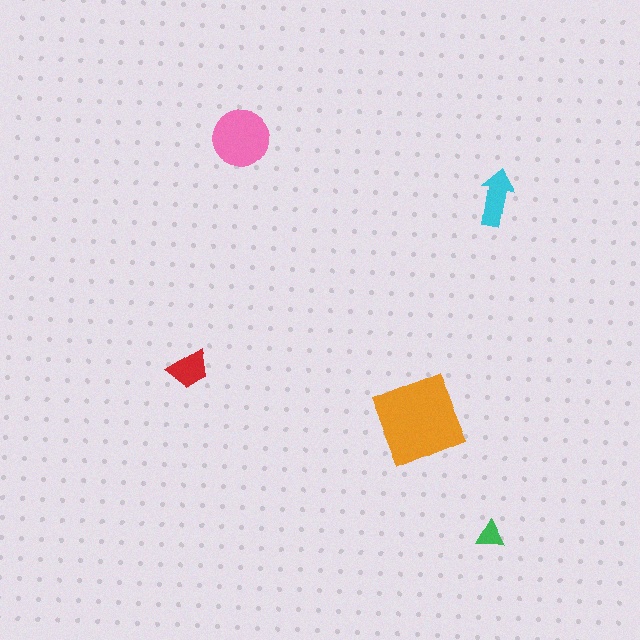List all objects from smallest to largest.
The green triangle, the red trapezoid, the cyan arrow, the pink circle, the orange square.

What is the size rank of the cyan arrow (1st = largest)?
3rd.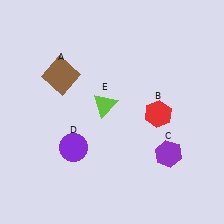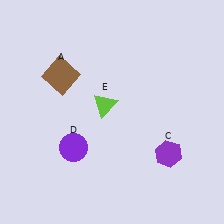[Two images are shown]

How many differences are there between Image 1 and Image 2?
There is 1 difference between the two images.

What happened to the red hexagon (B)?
The red hexagon (B) was removed in Image 2. It was in the bottom-right area of Image 1.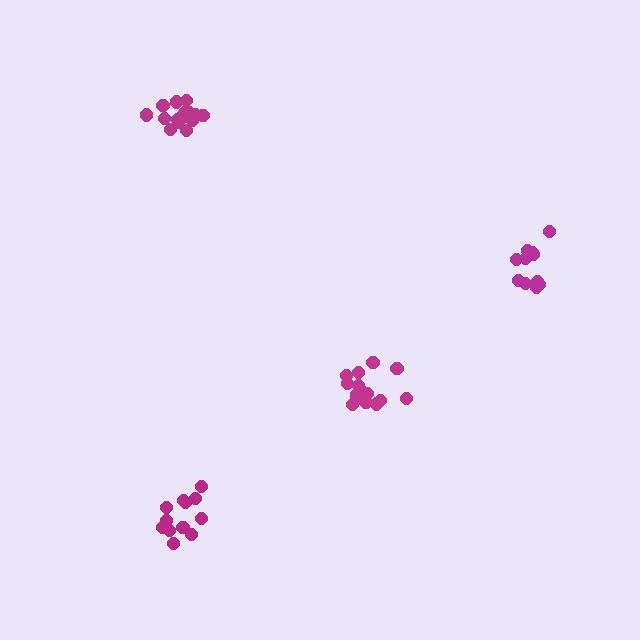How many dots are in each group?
Group 1: 12 dots, Group 2: 15 dots, Group 3: 16 dots, Group 4: 11 dots (54 total).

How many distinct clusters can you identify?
There are 4 distinct clusters.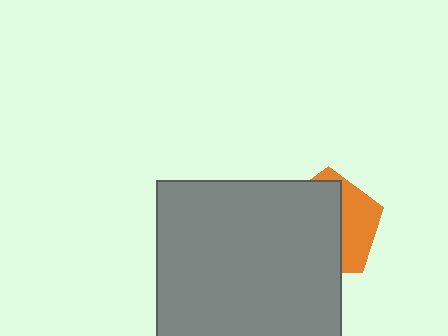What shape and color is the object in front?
The object in front is a gray rectangle.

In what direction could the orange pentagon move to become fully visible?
The orange pentagon could move right. That would shift it out from behind the gray rectangle entirely.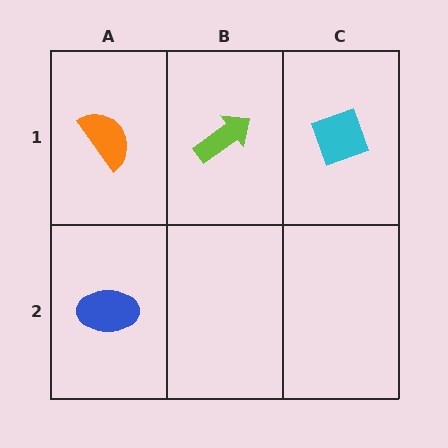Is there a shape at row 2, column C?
No, that cell is empty.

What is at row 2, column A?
A blue ellipse.